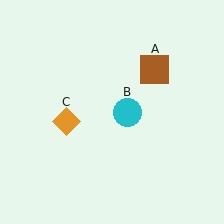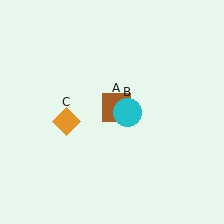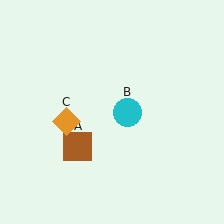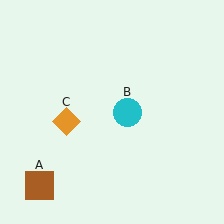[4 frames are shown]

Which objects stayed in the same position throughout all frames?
Cyan circle (object B) and orange diamond (object C) remained stationary.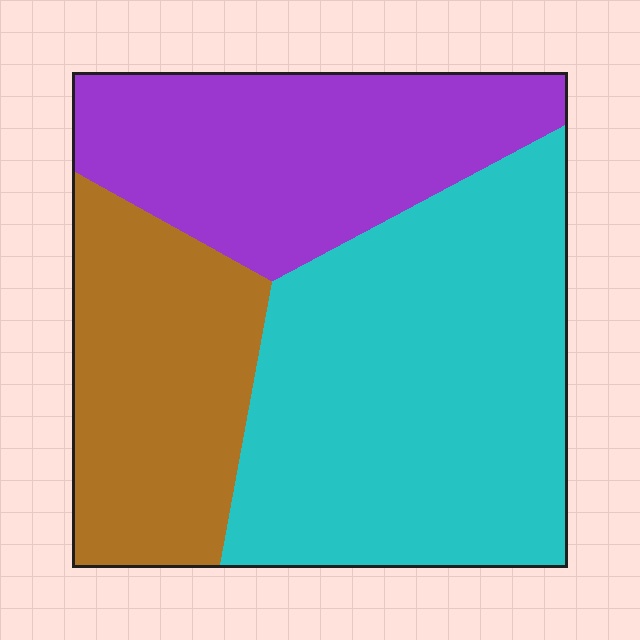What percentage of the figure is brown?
Brown covers about 25% of the figure.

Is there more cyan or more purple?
Cyan.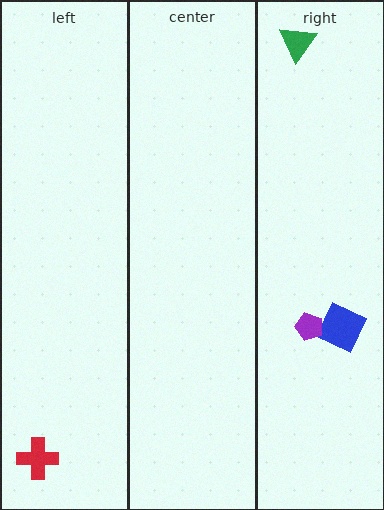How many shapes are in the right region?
3.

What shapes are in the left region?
The red cross.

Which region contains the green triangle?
The right region.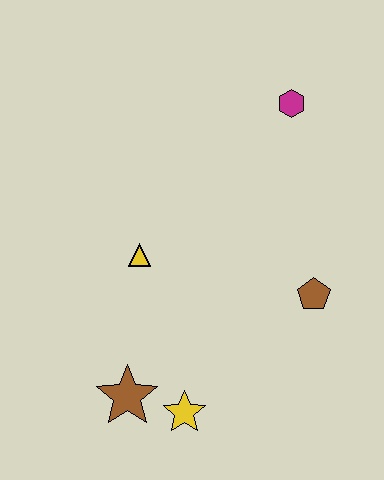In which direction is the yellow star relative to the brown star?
The yellow star is to the right of the brown star.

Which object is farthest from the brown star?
The magenta hexagon is farthest from the brown star.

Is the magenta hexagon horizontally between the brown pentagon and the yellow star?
Yes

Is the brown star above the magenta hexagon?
No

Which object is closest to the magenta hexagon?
The brown pentagon is closest to the magenta hexagon.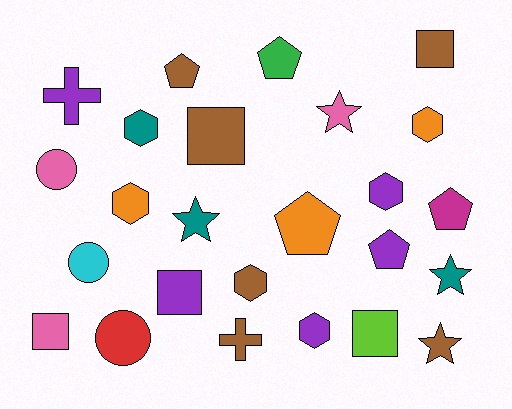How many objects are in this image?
There are 25 objects.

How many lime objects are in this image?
There is 1 lime object.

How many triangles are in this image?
There are no triangles.